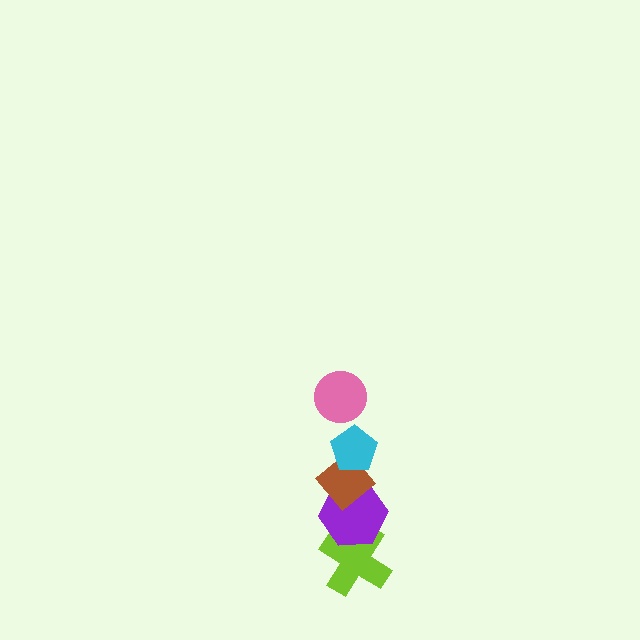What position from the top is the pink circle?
The pink circle is 1st from the top.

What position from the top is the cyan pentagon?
The cyan pentagon is 2nd from the top.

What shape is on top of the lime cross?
The purple hexagon is on top of the lime cross.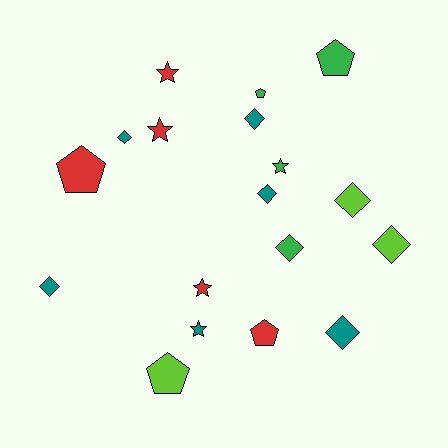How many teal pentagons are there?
There are no teal pentagons.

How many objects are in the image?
There are 18 objects.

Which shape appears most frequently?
Diamond, with 8 objects.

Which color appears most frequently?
Teal, with 6 objects.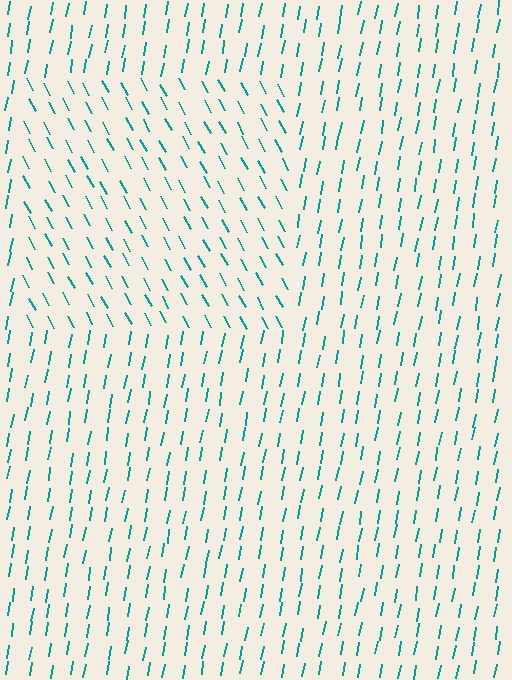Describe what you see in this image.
The image is filled with small teal line segments. A rectangle region in the image has lines oriented differently from the surrounding lines, creating a visible texture boundary.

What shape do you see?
I see a rectangle.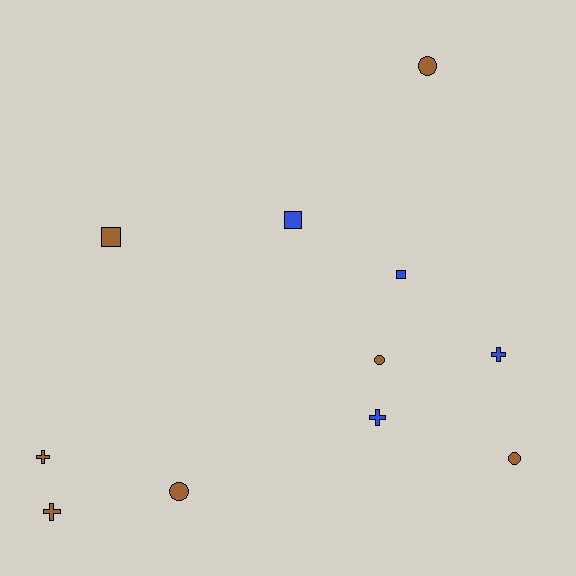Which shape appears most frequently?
Circle, with 4 objects.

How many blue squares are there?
There are 2 blue squares.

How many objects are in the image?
There are 11 objects.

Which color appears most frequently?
Brown, with 7 objects.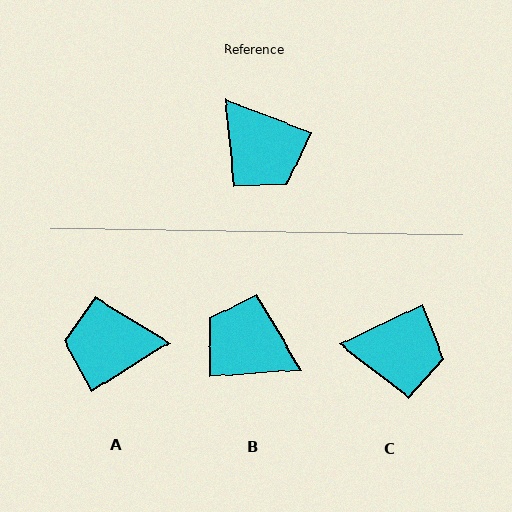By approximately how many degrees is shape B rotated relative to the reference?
Approximately 155 degrees clockwise.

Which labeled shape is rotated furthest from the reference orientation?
B, about 155 degrees away.